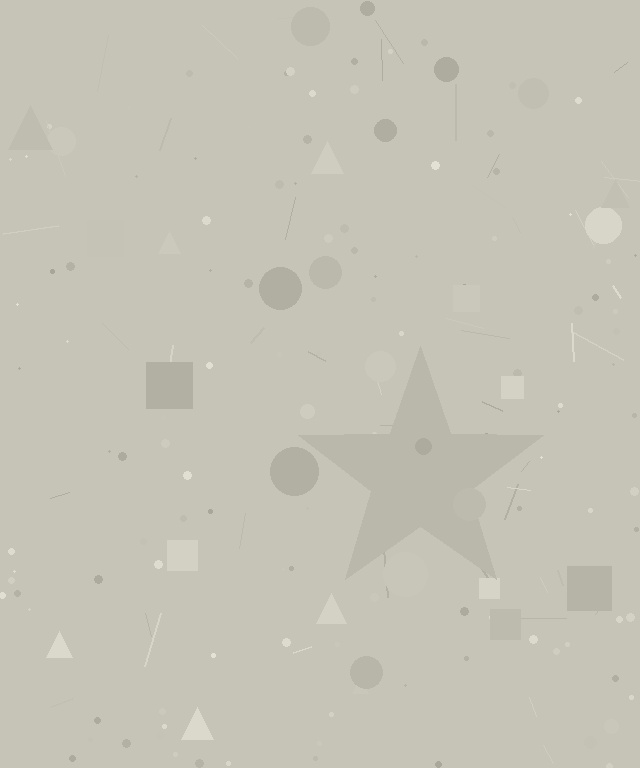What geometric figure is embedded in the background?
A star is embedded in the background.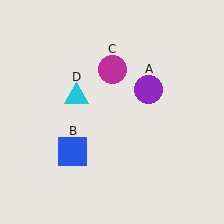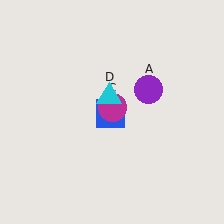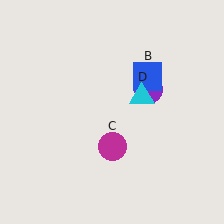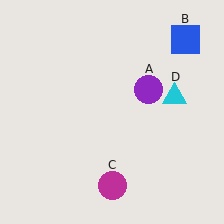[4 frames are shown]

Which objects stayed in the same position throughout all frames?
Purple circle (object A) remained stationary.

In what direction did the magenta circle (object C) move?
The magenta circle (object C) moved down.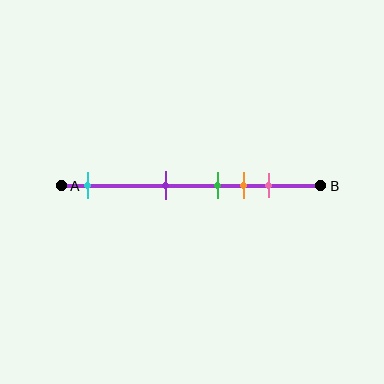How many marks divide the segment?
There are 5 marks dividing the segment.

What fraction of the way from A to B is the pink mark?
The pink mark is approximately 80% (0.8) of the way from A to B.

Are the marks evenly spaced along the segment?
No, the marks are not evenly spaced.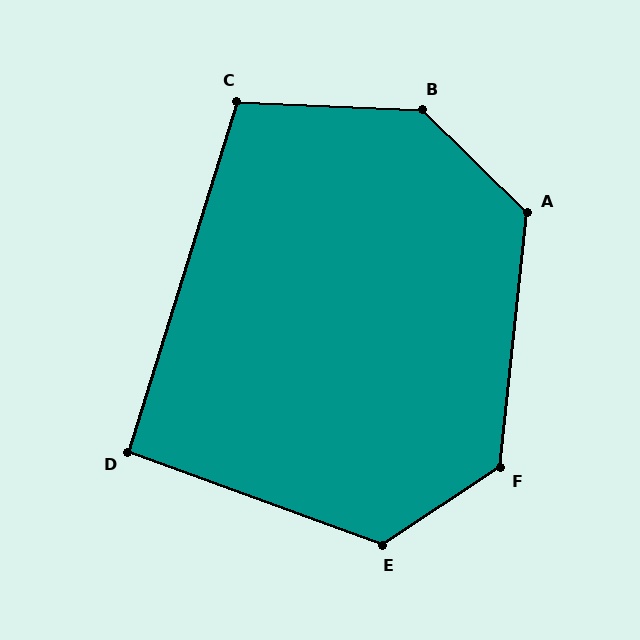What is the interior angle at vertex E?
Approximately 127 degrees (obtuse).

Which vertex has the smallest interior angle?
D, at approximately 93 degrees.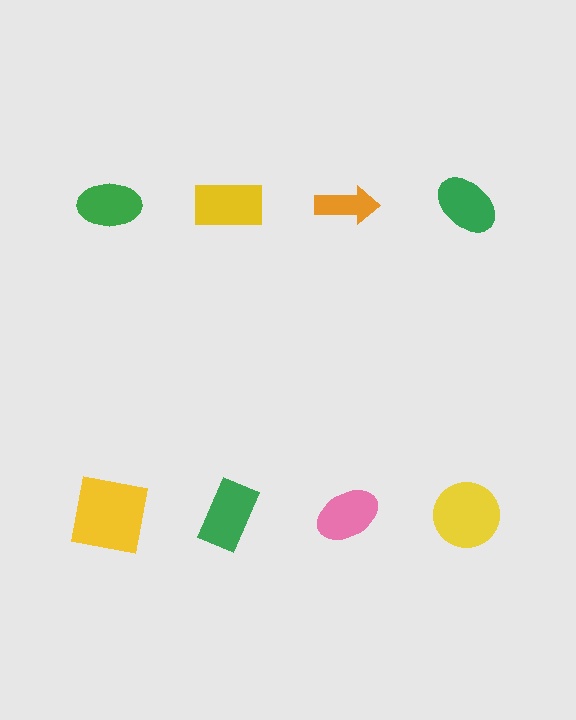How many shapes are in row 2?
4 shapes.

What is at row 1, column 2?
A yellow rectangle.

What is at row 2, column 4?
A yellow circle.